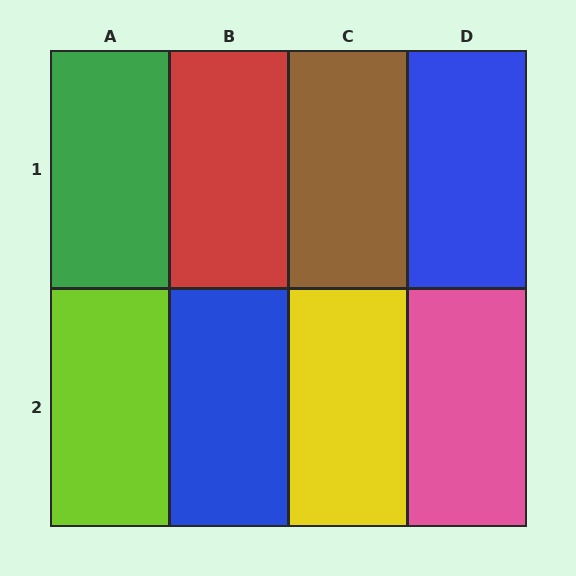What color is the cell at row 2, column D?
Pink.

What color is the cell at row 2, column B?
Blue.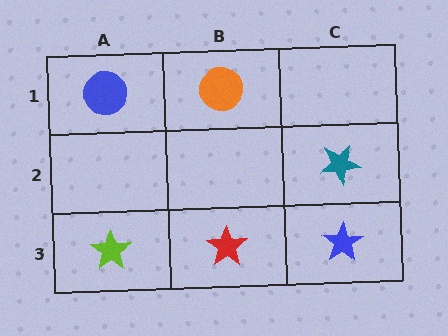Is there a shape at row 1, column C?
No, that cell is empty.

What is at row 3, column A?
A lime star.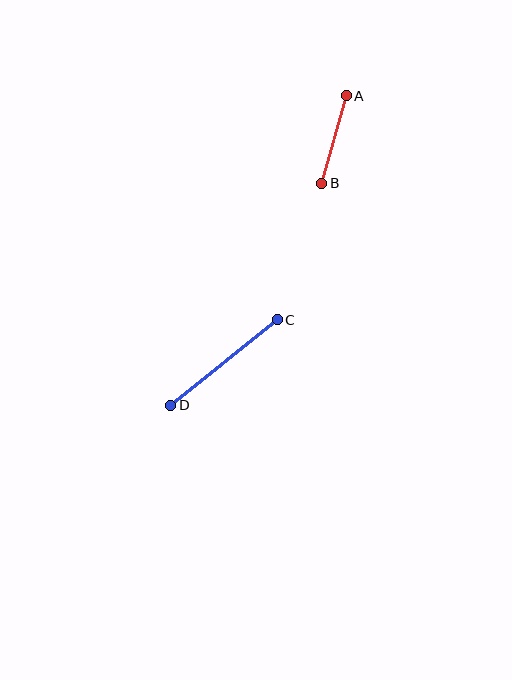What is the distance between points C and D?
The distance is approximately 136 pixels.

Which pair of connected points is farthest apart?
Points C and D are farthest apart.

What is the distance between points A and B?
The distance is approximately 91 pixels.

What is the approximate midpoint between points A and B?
The midpoint is at approximately (334, 140) pixels.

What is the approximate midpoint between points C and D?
The midpoint is at approximately (224, 363) pixels.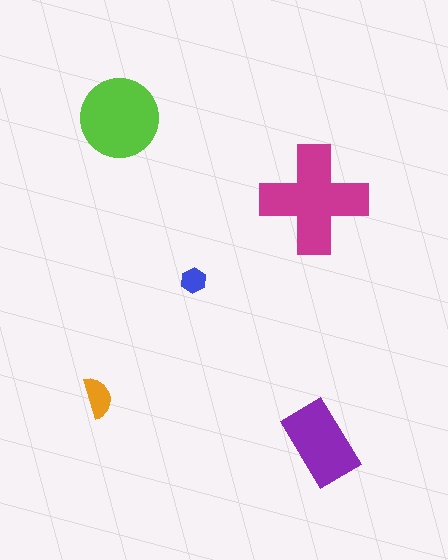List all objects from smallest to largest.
The blue hexagon, the orange semicircle, the purple rectangle, the lime circle, the magenta cross.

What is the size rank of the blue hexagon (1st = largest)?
5th.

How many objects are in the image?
There are 5 objects in the image.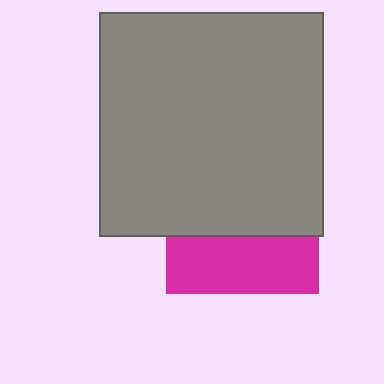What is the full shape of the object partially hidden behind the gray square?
The partially hidden object is a magenta square.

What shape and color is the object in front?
The object in front is a gray square.